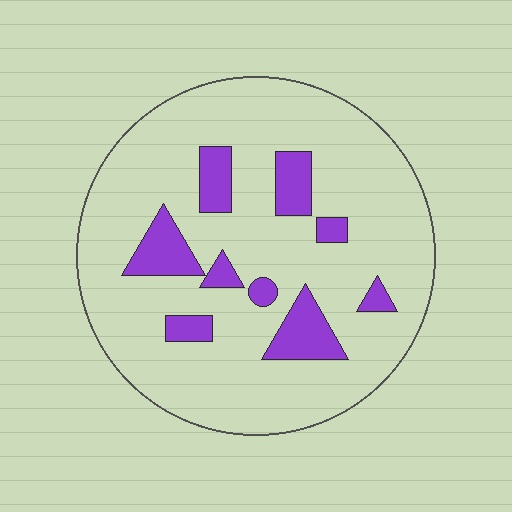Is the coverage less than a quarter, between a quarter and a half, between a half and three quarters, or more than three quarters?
Less than a quarter.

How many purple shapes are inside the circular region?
9.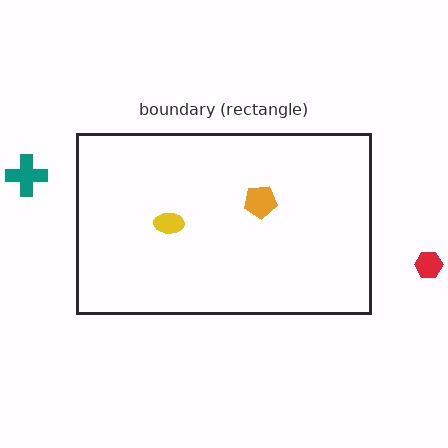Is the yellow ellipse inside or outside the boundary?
Inside.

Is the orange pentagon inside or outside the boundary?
Inside.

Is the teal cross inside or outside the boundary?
Outside.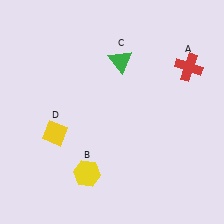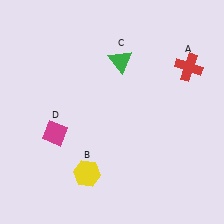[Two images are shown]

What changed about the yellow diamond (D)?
In Image 1, D is yellow. In Image 2, it changed to magenta.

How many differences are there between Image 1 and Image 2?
There is 1 difference between the two images.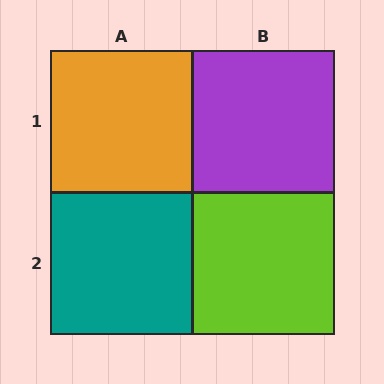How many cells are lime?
1 cell is lime.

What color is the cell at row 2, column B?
Lime.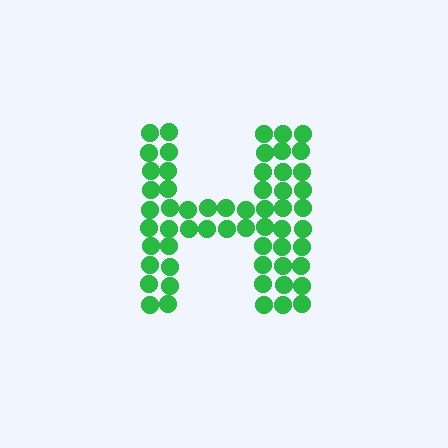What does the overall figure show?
The overall figure shows the letter H.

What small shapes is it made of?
It is made of small circles.